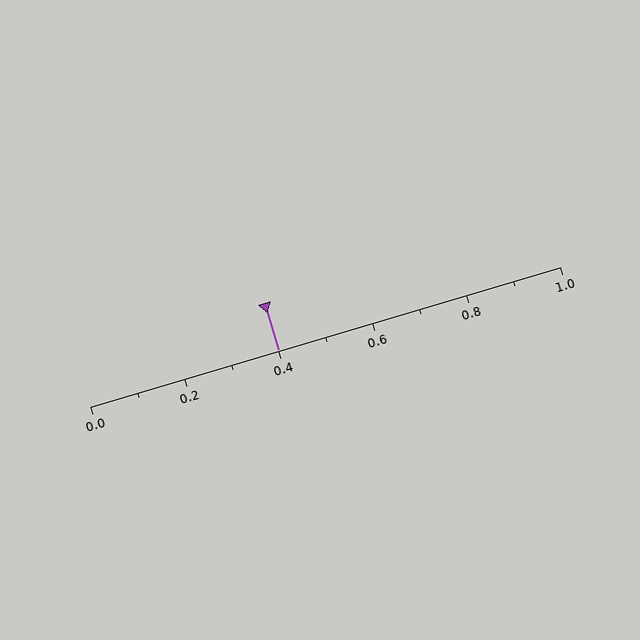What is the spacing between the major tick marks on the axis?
The major ticks are spaced 0.2 apart.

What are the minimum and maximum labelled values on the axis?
The axis runs from 0.0 to 1.0.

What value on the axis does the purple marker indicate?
The marker indicates approximately 0.4.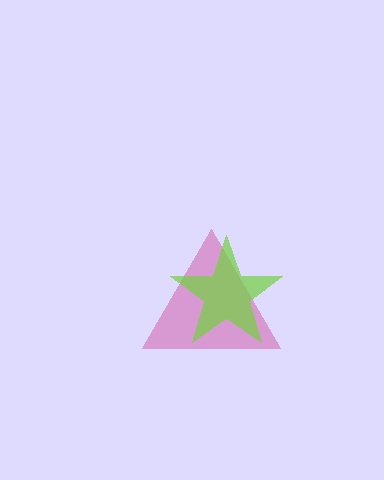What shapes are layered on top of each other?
The layered shapes are: a magenta triangle, a lime star.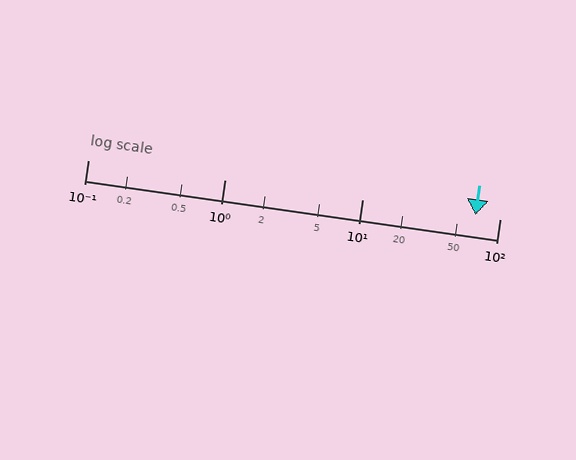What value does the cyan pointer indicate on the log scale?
The pointer indicates approximately 67.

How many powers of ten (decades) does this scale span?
The scale spans 3 decades, from 0.1 to 100.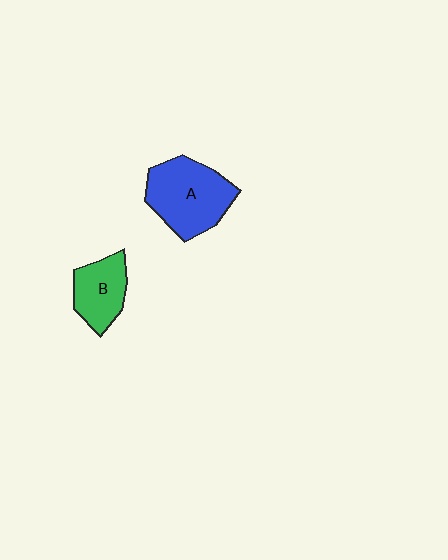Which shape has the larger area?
Shape A (blue).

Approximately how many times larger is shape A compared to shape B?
Approximately 1.6 times.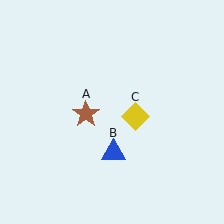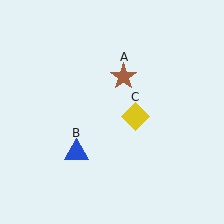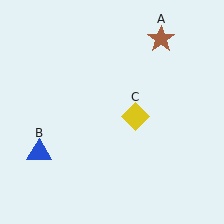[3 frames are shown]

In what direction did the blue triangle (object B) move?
The blue triangle (object B) moved left.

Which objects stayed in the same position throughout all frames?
Yellow diamond (object C) remained stationary.